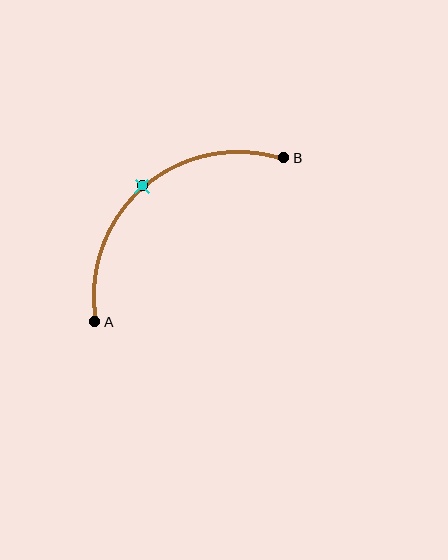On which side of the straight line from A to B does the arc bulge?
The arc bulges above and to the left of the straight line connecting A and B.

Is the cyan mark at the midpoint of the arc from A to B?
Yes. The cyan mark lies on the arc at equal arc-length from both A and B — it is the arc midpoint.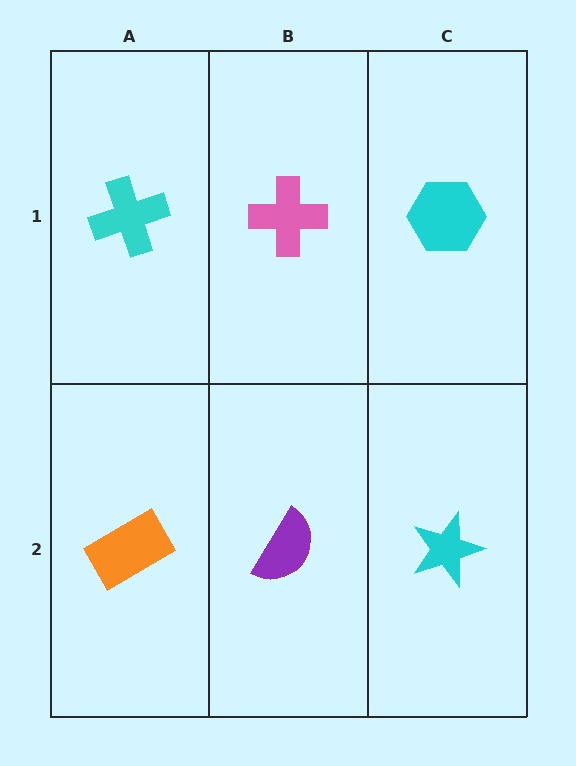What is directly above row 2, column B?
A pink cross.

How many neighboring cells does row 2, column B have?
3.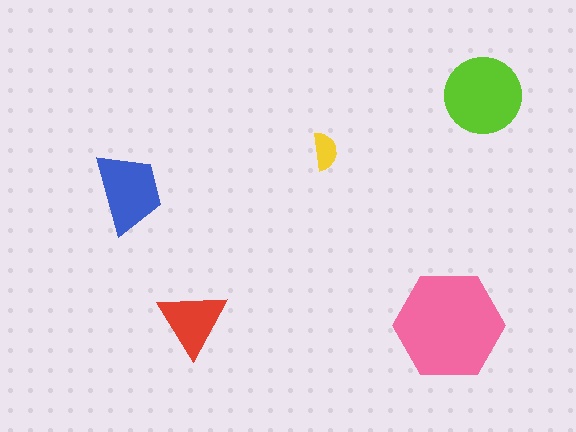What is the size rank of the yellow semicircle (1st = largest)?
5th.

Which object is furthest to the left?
The blue trapezoid is leftmost.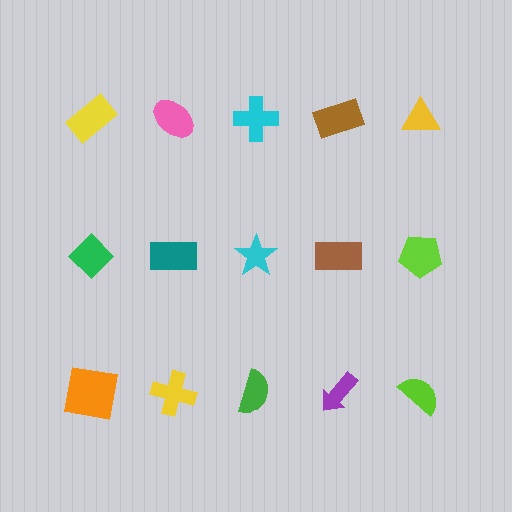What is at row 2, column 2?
A teal rectangle.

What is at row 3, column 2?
A yellow cross.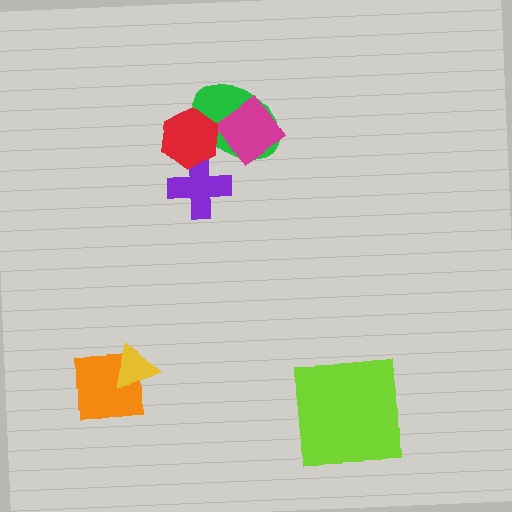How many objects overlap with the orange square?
1 object overlaps with the orange square.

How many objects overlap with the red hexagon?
2 objects overlap with the red hexagon.